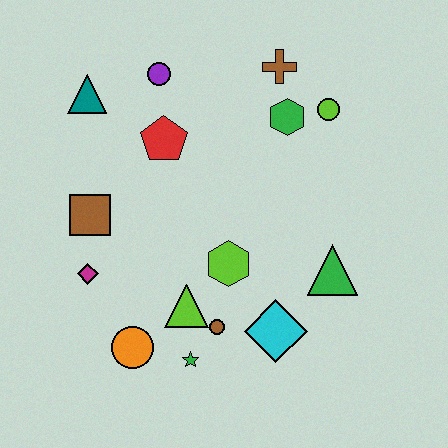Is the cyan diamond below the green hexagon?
Yes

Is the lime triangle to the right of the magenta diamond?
Yes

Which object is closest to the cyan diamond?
The brown circle is closest to the cyan diamond.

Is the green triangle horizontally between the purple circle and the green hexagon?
No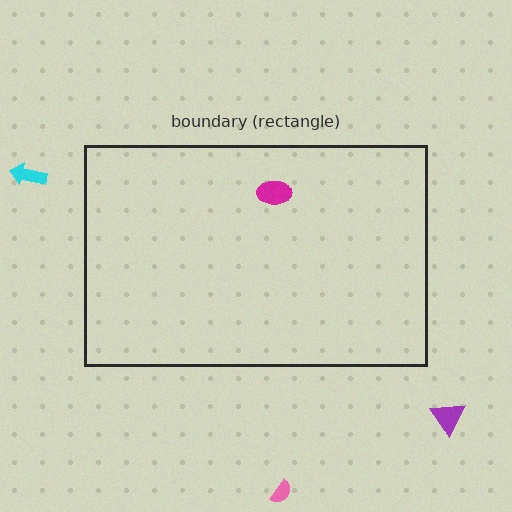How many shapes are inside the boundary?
1 inside, 3 outside.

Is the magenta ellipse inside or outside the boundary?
Inside.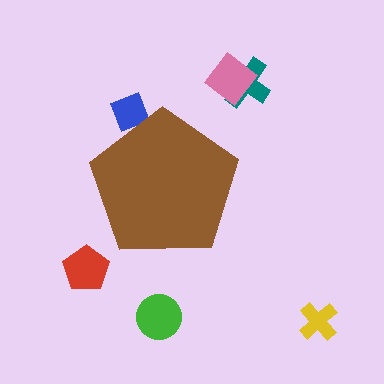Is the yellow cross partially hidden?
No, the yellow cross is fully visible.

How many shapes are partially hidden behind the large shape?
1 shape is partially hidden.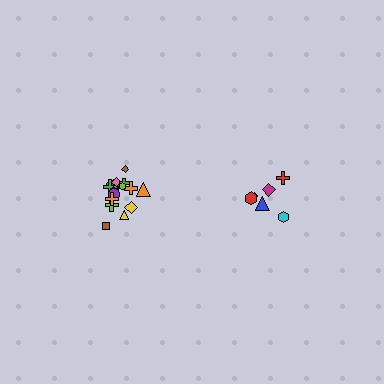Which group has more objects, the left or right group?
The left group.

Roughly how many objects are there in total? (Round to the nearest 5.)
Roughly 20 objects in total.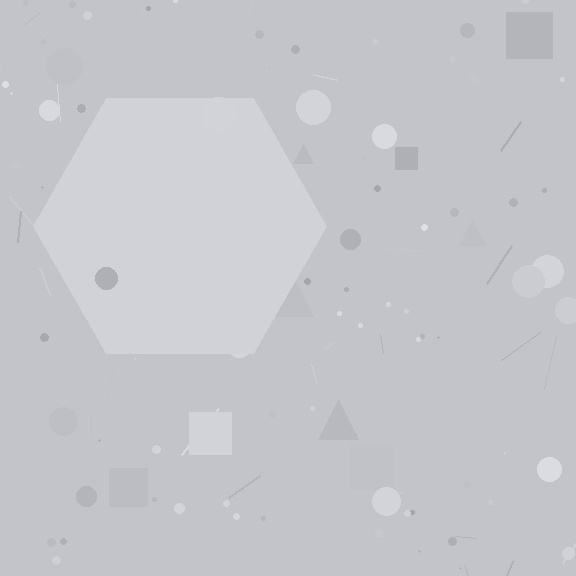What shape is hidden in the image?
A hexagon is hidden in the image.